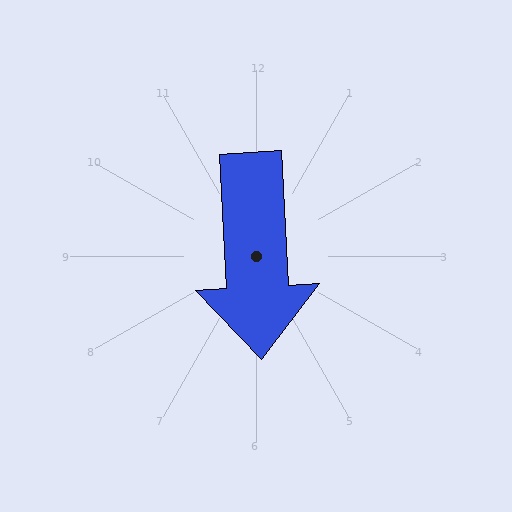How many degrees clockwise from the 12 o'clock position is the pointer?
Approximately 177 degrees.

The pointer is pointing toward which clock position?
Roughly 6 o'clock.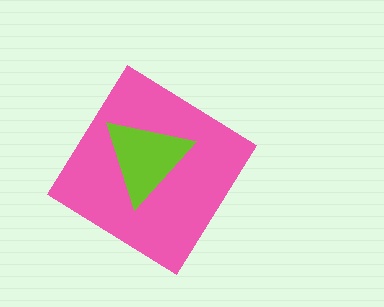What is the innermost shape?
The lime triangle.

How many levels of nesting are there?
2.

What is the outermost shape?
The pink diamond.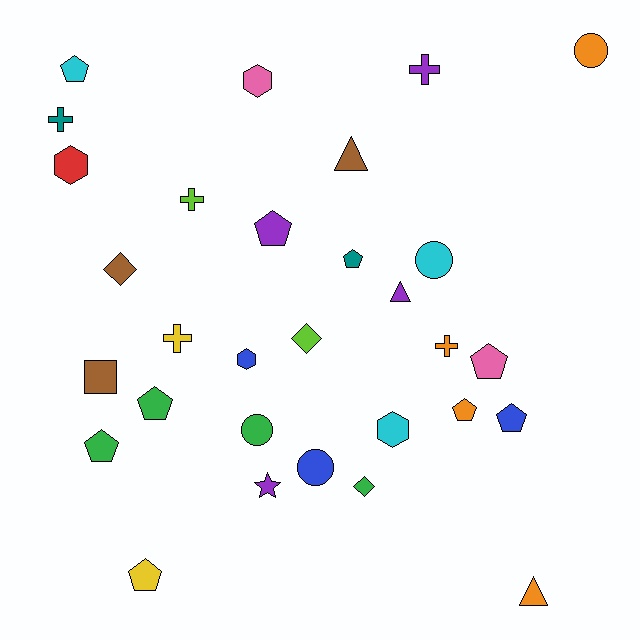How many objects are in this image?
There are 30 objects.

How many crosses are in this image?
There are 5 crosses.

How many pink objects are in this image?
There are 2 pink objects.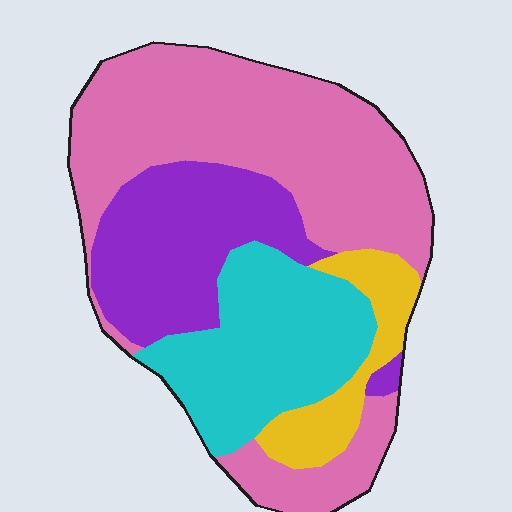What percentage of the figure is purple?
Purple covers 22% of the figure.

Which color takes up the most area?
Pink, at roughly 45%.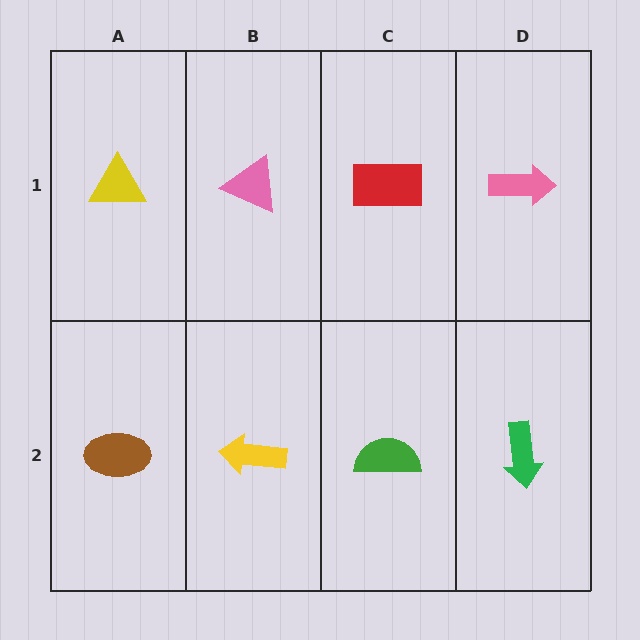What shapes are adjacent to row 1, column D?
A green arrow (row 2, column D), a red rectangle (row 1, column C).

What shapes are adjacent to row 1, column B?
A yellow arrow (row 2, column B), a yellow triangle (row 1, column A), a red rectangle (row 1, column C).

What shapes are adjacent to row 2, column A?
A yellow triangle (row 1, column A), a yellow arrow (row 2, column B).